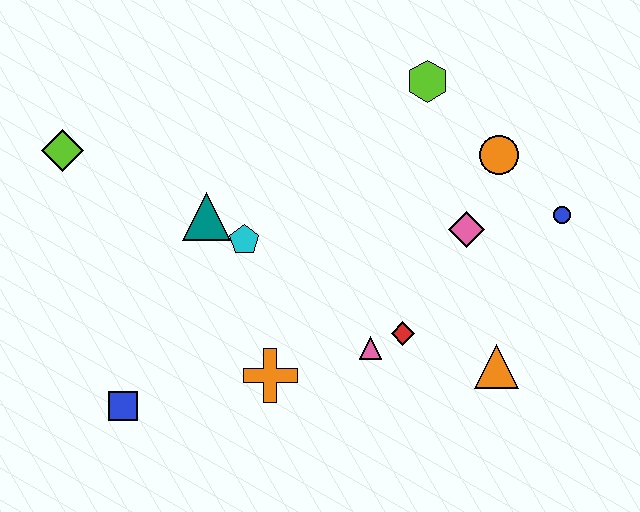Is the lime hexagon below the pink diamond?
No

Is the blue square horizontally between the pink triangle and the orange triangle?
No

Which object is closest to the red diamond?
The pink triangle is closest to the red diamond.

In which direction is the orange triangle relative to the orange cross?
The orange triangle is to the right of the orange cross.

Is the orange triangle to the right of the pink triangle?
Yes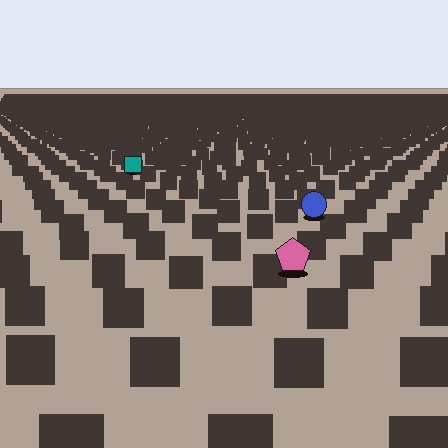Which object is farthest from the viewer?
The teal square is farthest from the viewer. It appears smaller and the ground texture around it is denser.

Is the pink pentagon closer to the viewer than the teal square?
Yes. The pink pentagon is closer — you can tell from the texture gradient: the ground texture is coarser near it.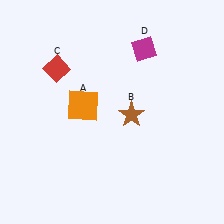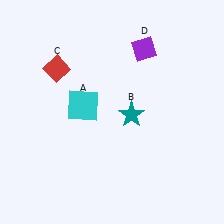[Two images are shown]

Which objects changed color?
A changed from orange to cyan. B changed from brown to teal. D changed from magenta to purple.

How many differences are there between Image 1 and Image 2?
There are 3 differences between the two images.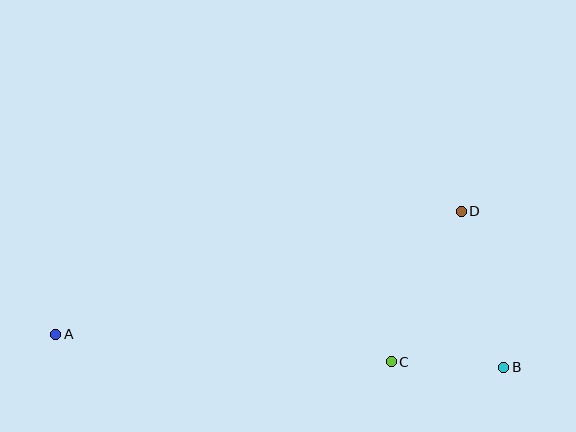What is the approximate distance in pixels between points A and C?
The distance between A and C is approximately 337 pixels.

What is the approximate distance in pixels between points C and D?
The distance between C and D is approximately 166 pixels.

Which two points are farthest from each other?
Points A and B are farthest from each other.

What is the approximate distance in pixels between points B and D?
The distance between B and D is approximately 162 pixels.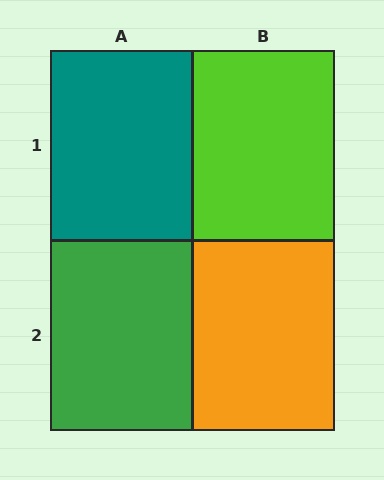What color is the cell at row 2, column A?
Green.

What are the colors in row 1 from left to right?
Teal, lime.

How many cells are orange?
1 cell is orange.